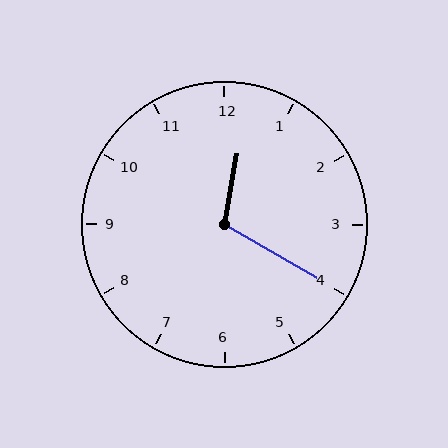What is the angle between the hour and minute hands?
Approximately 110 degrees.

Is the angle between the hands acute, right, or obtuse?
It is obtuse.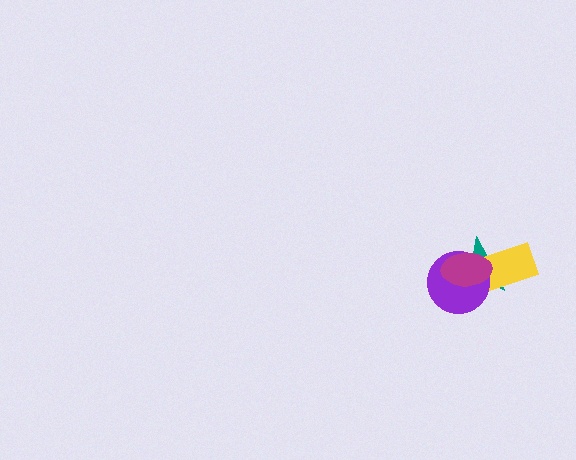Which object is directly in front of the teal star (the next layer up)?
The yellow rectangle is directly in front of the teal star.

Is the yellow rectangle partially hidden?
Yes, it is partially covered by another shape.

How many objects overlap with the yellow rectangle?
3 objects overlap with the yellow rectangle.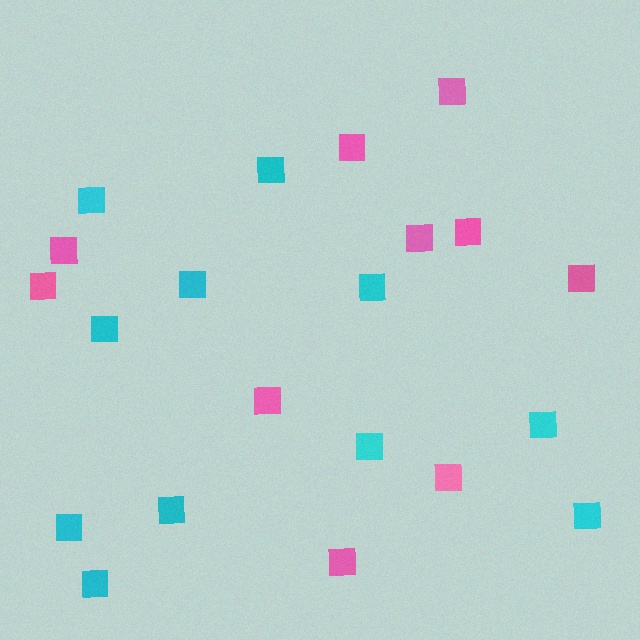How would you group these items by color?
There are 2 groups: one group of cyan squares (11) and one group of pink squares (10).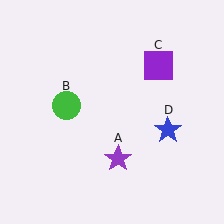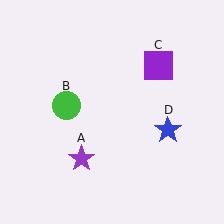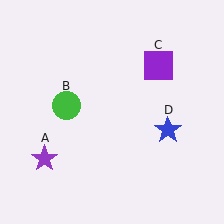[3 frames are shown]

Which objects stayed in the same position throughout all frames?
Green circle (object B) and purple square (object C) and blue star (object D) remained stationary.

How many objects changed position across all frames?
1 object changed position: purple star (object A).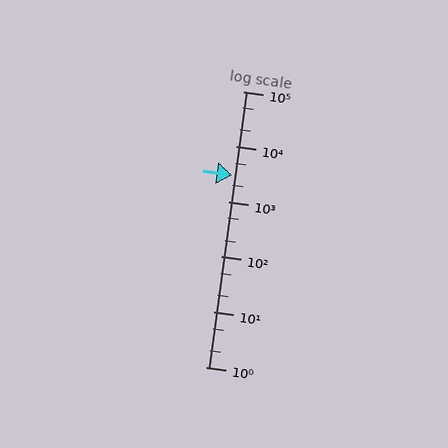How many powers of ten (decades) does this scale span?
The scale spans 5 decades, from 1 to 100000.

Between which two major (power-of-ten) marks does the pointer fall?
The pointer is between 1000 and 10000.